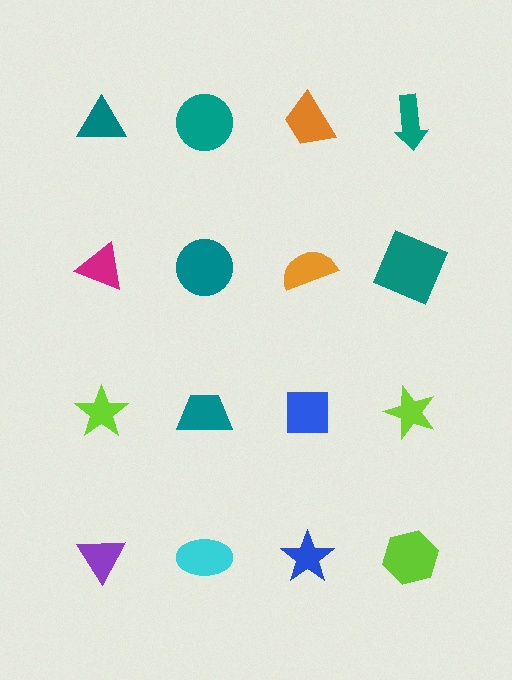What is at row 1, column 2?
A teal circle.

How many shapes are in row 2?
4 shapes.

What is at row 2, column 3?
An orange semicircle.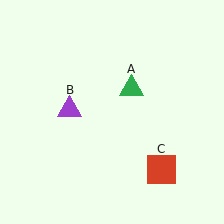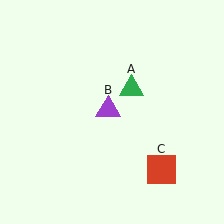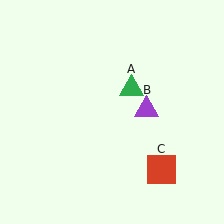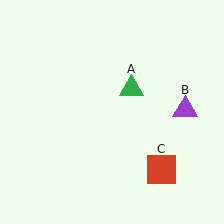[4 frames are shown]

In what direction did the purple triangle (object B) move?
The purple triangle (object B) moved right.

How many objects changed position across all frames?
1 object changed position: purple triangle (object B).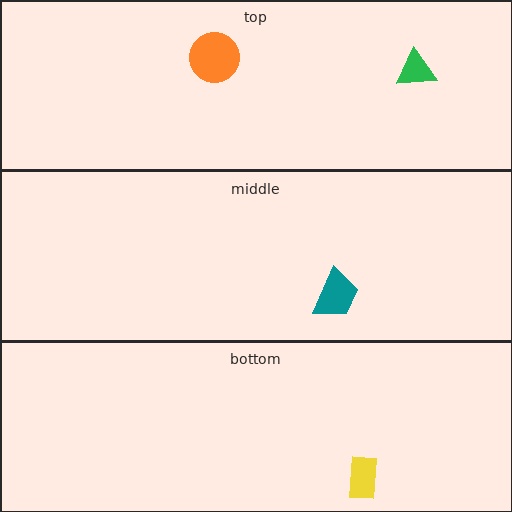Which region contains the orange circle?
The top region.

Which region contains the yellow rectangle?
The bottom region.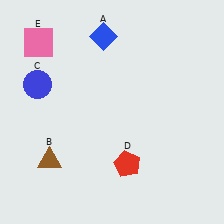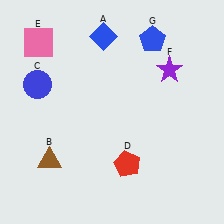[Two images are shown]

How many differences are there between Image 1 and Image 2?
There are 2 differences between the two images.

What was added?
A purple star (F), a blue pentagon (G) were added in Image 2.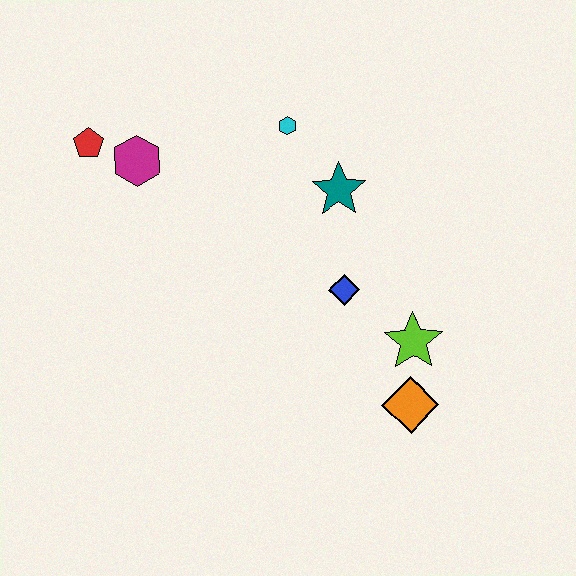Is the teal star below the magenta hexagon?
Yes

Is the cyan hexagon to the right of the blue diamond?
No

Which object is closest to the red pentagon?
The magenta hexagon is closest to the red pentagon.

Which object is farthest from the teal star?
The red pentagon is farthest from the teal star.